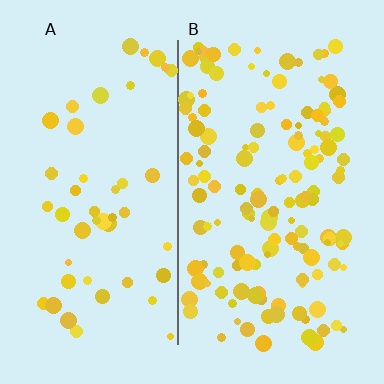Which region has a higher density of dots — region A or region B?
B (the right).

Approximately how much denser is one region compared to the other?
Approximately 3.0× — region B over region A.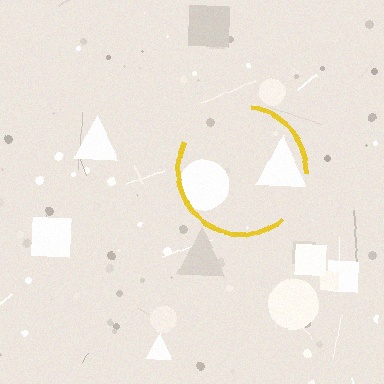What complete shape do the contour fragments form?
The contour fragments form a circle.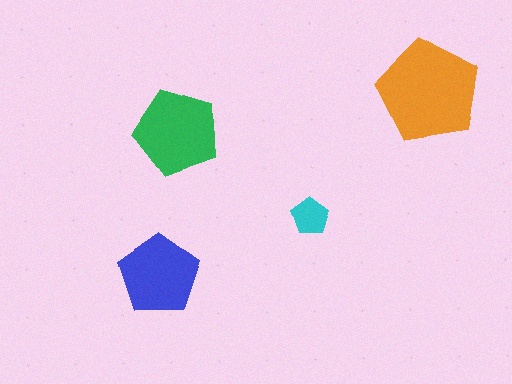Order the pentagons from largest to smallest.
the orange one, the green one, the blue one, the cyan one.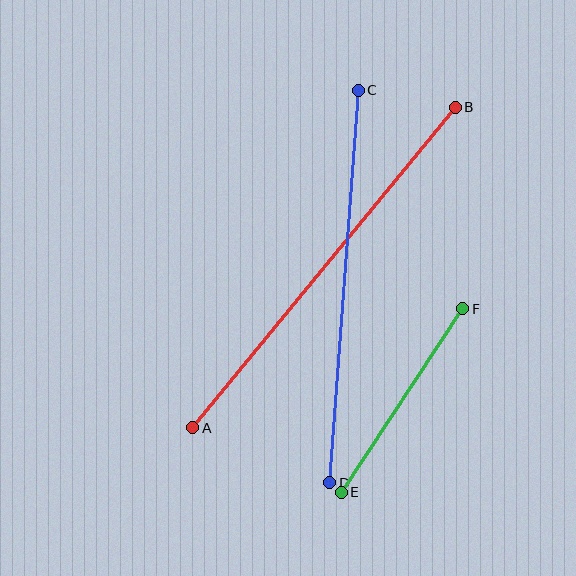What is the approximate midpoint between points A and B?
The midpoint is at approximately (324, 267) pixels.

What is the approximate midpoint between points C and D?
The midpoint is at approximately (344, 287) pixels.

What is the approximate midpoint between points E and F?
The midpoint is at approximately (402, 401) pixels.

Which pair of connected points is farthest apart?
Points A and B are farthest apart.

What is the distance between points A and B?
The distance is approximately 414 pixels.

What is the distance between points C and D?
The distance is approximately 394 pixels.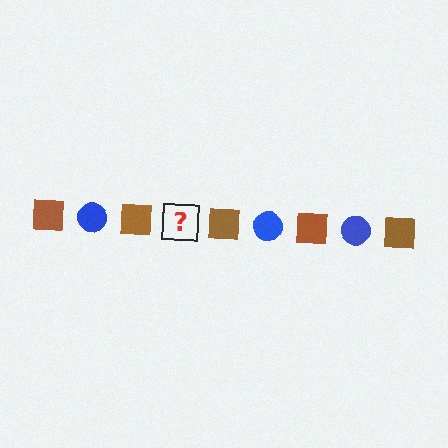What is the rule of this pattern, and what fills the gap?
The rule is that the pattern alternates between brown square and blue circle. The gap should be filled with a blue circle.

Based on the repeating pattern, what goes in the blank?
The blank should be a blue circle.